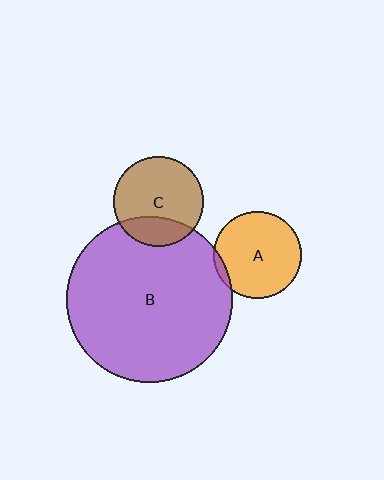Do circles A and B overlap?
Yes.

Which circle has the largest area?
Circle B (purple).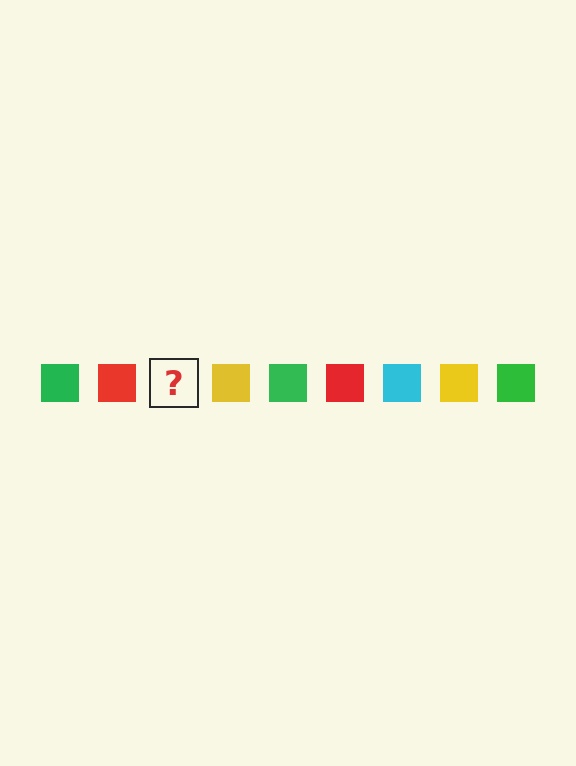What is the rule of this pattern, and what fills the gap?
The rule is that the pattern cycles through green, red, cyan, yellow squares. The gap should be filled with a cyan square.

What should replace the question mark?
The question mark should be replaced with a cyan square.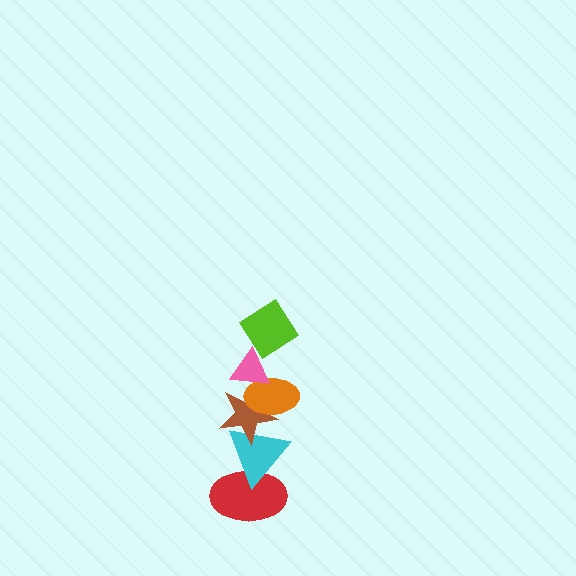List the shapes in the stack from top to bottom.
From top to bottom: the lime diamond, the pink triangle, the orange ellipse, the brown star, the cyan triangle, the red ellipse.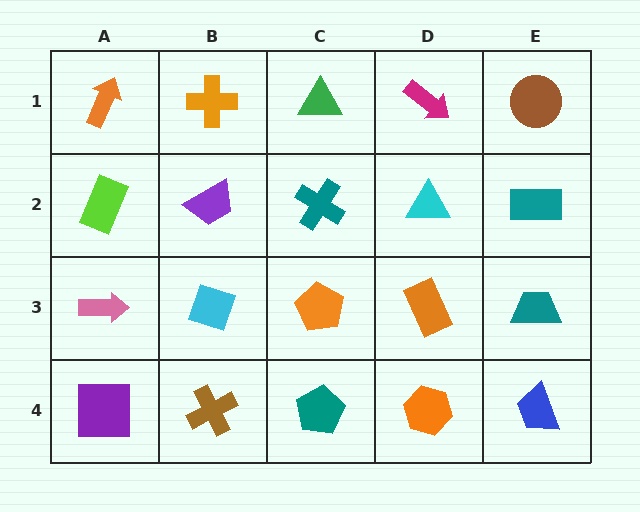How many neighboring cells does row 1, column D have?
3.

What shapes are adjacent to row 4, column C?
An orange pentagon (row 3, column C), a brown cross (row 4, column B), an orange hexagon (row 4, column D).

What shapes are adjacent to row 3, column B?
A purple trapezoid (row 2, column B), a brown cross (row 4, column B), a pink arrow (row 3, column A), an orange pentagon (row 3, column C).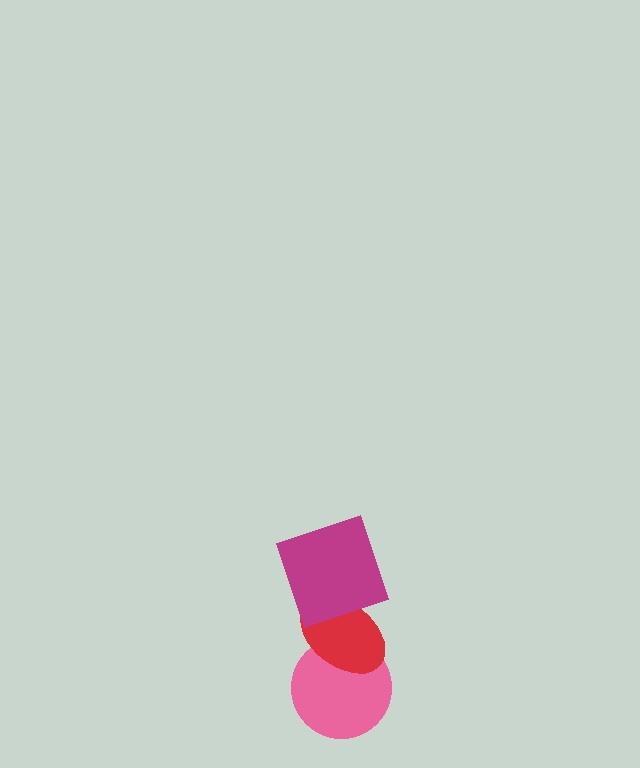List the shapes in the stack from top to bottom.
From top to bottom: the magenta square, the red ellipse, the pink circle.